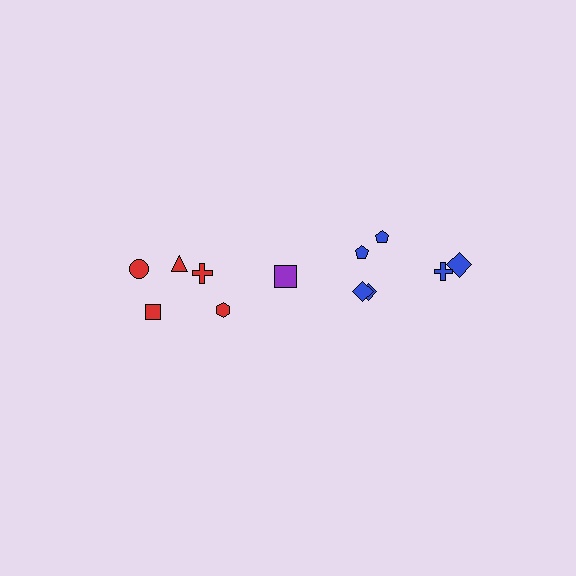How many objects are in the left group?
There are 5 objects.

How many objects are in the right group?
There are 7 objects.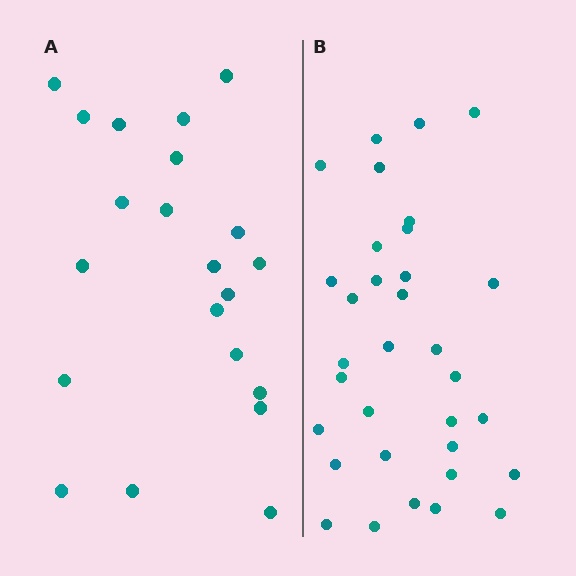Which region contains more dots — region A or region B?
Region B (the right region) has more dots.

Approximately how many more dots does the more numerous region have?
Region B has roughly 12 or so more dots than region A.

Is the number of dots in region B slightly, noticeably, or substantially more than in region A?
Region B has substantially more. The ratio is roughly 1.6 to 1.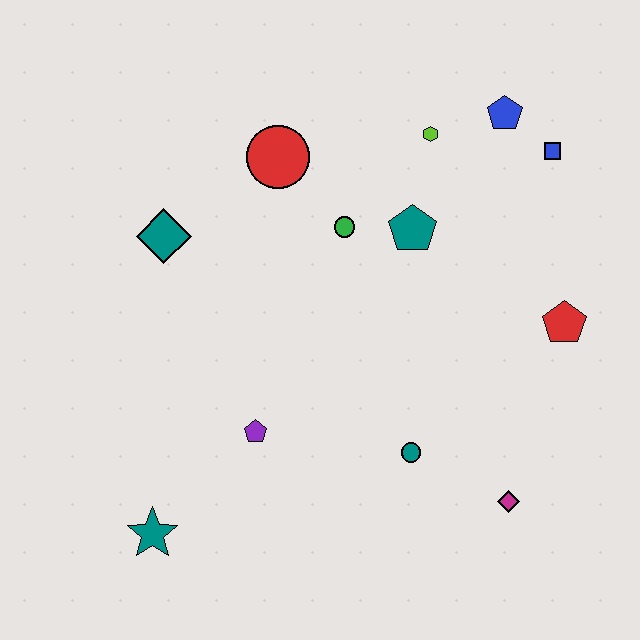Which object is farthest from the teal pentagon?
The teal star is farthest from the teal pentagon.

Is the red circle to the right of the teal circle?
No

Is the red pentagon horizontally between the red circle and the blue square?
No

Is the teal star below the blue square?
Yes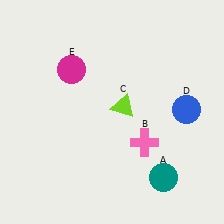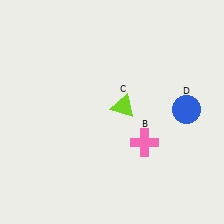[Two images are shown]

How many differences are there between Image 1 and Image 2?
There are 2 differences between the two images.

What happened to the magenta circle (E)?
The magenta circle (E) was removed in Image 2. It was in the top-left area of Image 1.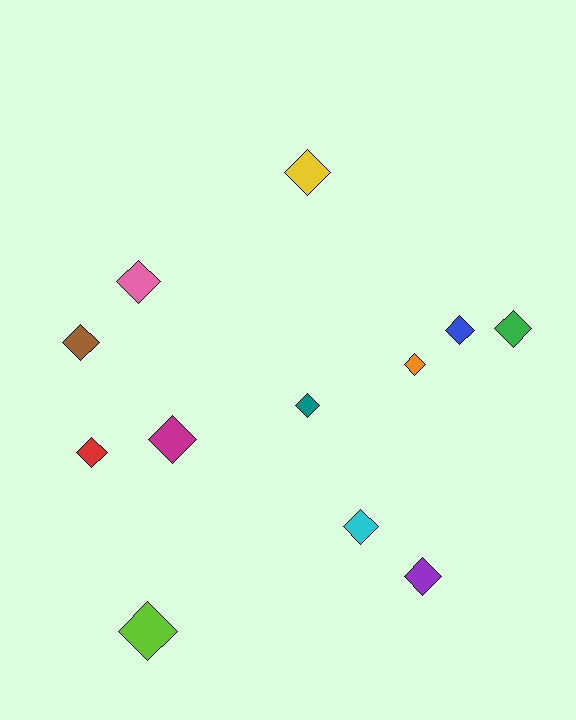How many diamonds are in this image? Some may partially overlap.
There are 12 diamonds.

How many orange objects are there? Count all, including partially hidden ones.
There is 1 orange object.